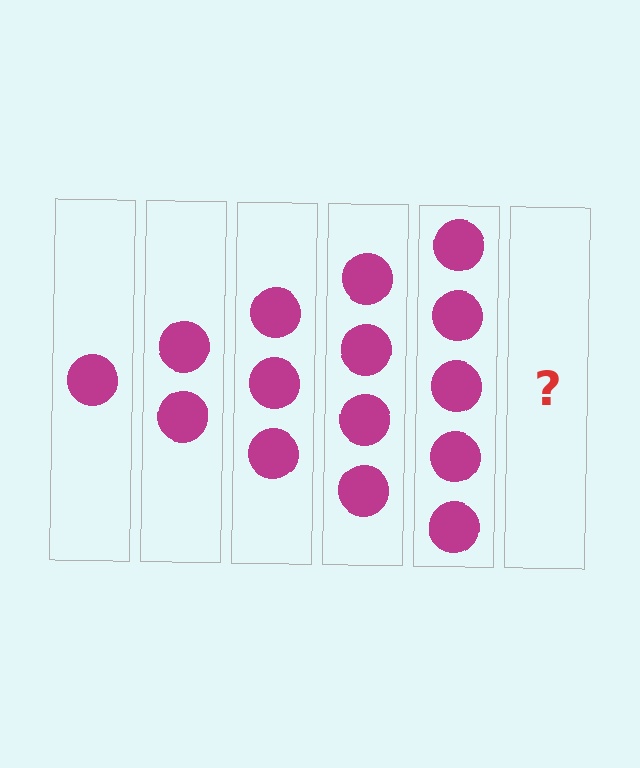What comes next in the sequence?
The next element should be 6 circles.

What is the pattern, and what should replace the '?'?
The pattern is that each step adds one more circle. The '?' should be 6 circles.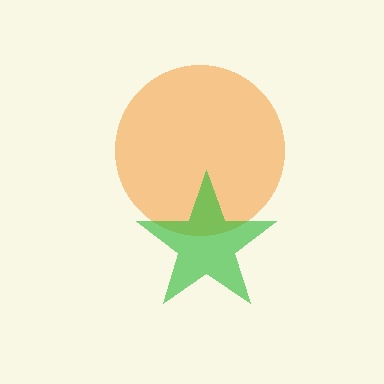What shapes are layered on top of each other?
The layered shapes are: an orange circle, a green star.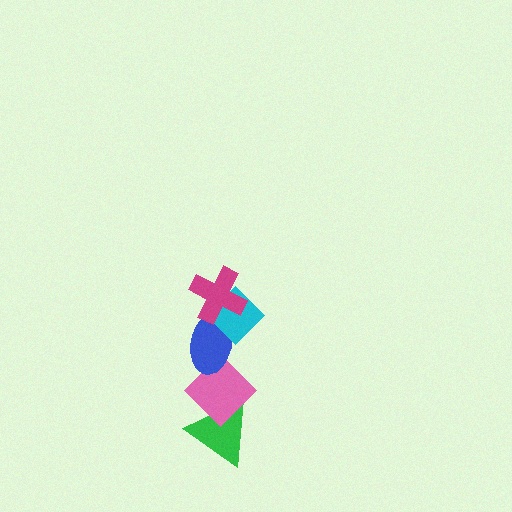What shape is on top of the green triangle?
The pink diamond is on top of the green triangle.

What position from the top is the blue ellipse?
The blue ellipse is 3rd from the top.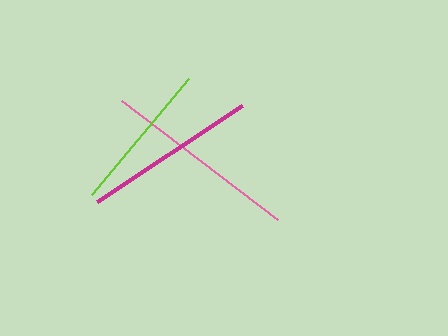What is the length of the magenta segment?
The magenta segment is approximately 175 pixels long.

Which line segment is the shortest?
The lime line is the shortest at approximately 151 pixels.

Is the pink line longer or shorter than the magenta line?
The pink line is longer than the magenta line.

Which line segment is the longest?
The pink line is the longest at approximately 196 pixels.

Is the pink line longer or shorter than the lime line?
The pink line is longer than the lime line.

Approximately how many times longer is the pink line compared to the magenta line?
The pink line is approximately 1.1 times the length of the magenta line.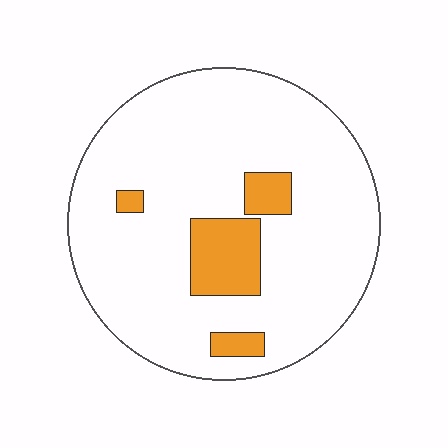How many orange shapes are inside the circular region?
4.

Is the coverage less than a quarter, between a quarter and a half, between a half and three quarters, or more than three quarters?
Less than a quarter.